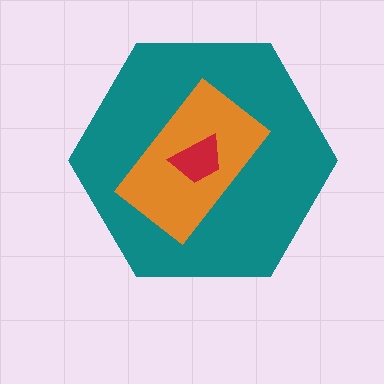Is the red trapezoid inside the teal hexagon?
Yes.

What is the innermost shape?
The red trapezoid.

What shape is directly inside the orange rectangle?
The red trapezoid.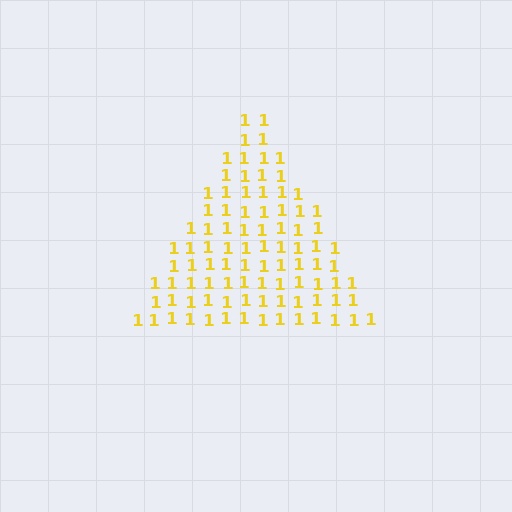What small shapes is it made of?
It is made of small digit 1's.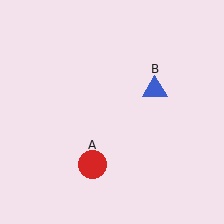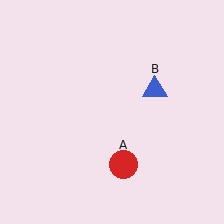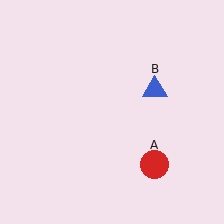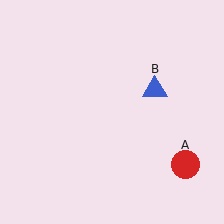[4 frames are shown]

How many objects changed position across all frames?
1 object changed position: red circle (object A).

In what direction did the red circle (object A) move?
The red circle (object A) moved right.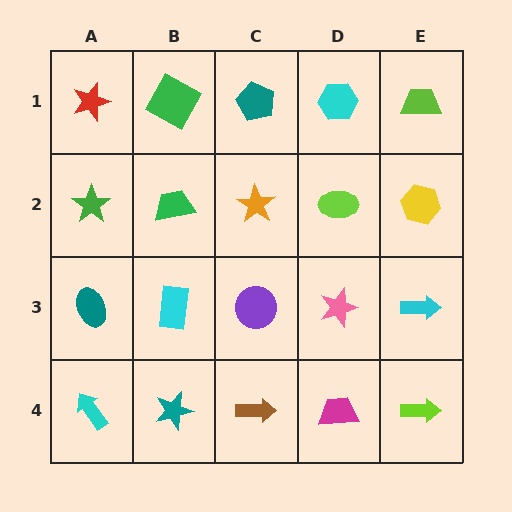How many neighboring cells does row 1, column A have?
2.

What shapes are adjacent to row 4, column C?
A purple circle (row 3, column C), a teal star (row 4, column B), a magenta trapezoid (row 4, column D).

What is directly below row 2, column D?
A pink star.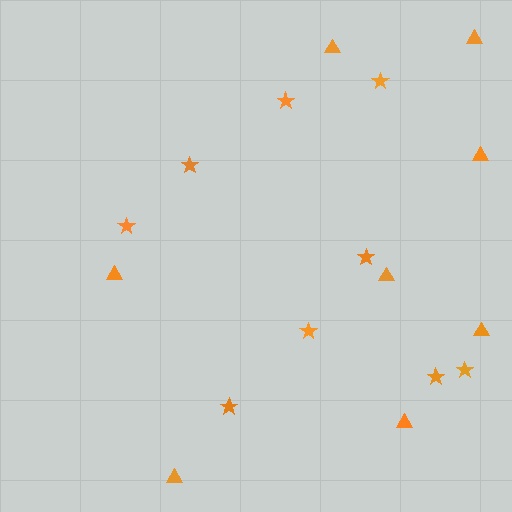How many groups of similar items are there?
There are 2 groups: one group of triangles (8) and one group of stars (9).